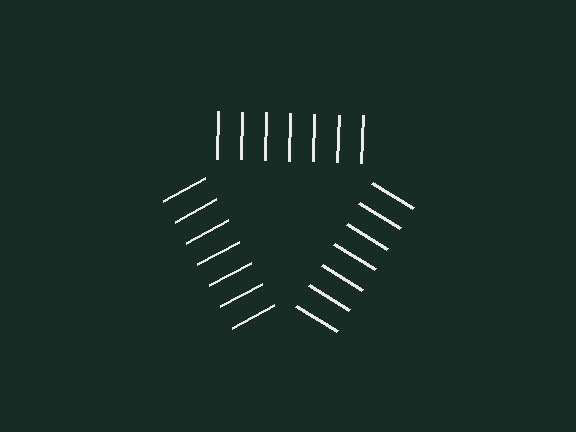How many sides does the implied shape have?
3 sides — the line-ends trace a triangle.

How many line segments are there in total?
21 — 7 along each of the 3 edges.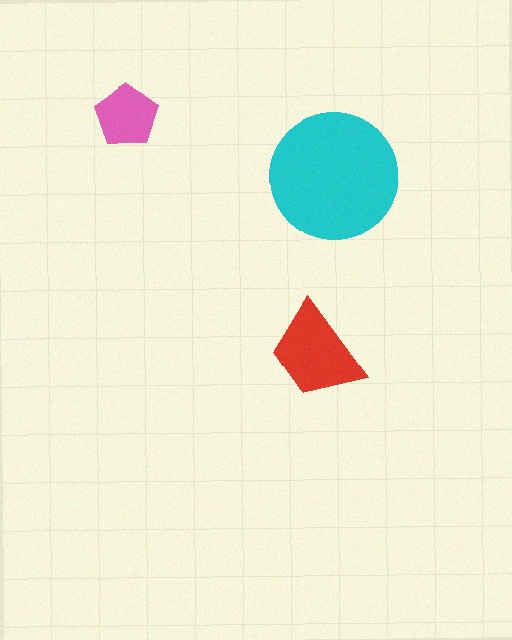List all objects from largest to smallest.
The cyan circle, the red trapezoid, the pink pentagon.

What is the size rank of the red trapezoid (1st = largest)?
2nd.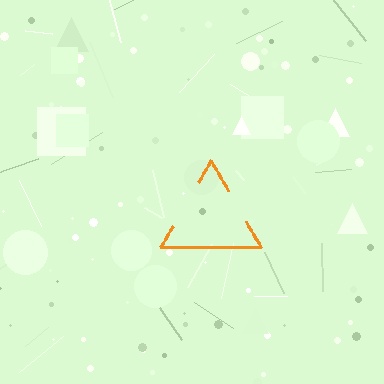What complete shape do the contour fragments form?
The contour fragments form a triangle.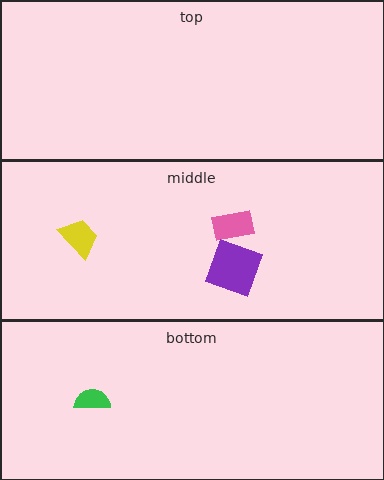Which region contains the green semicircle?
The bottom region.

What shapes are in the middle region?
The pink rectangle, the purple square, the yellow trapezoid.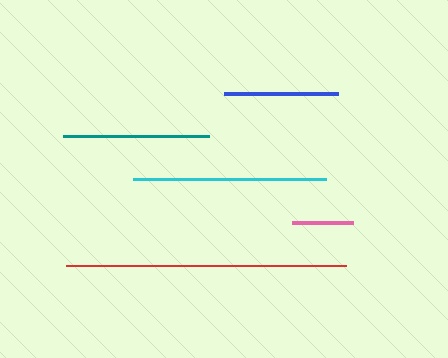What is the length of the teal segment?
The teal segment is approximately 146 pixels long.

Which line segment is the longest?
The red line is the longest at approximately 281 pixels.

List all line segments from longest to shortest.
From longest to shortest: red, cyan, teal, blue, pink.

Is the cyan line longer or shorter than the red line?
The red line is longer than the cyan line.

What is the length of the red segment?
The red segment is approximately 281 pixels long.